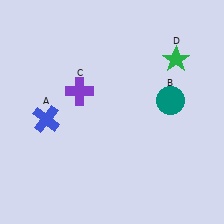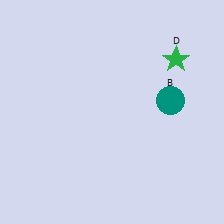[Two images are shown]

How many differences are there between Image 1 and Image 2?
There are 2 differences between the two images.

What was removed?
The purple cross (C), the blue cross (A) were removed in Image 2.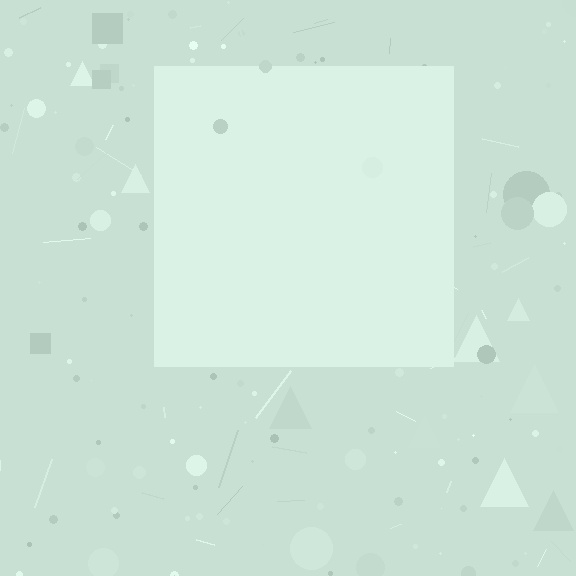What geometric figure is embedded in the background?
A square is embedded in the background.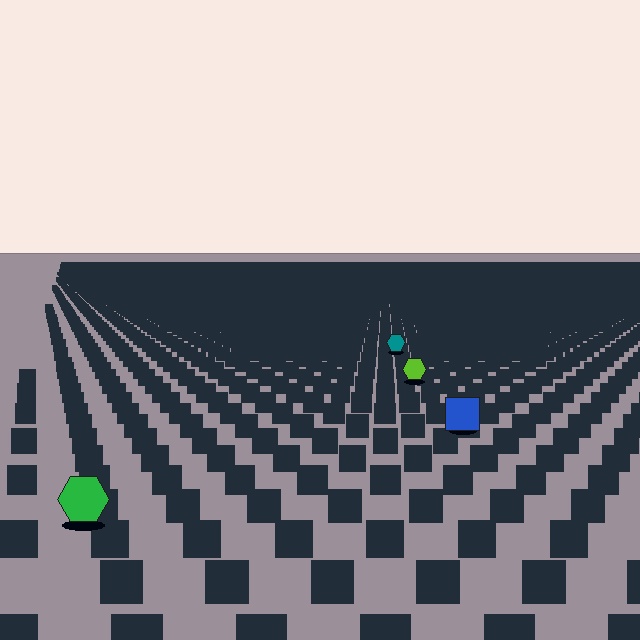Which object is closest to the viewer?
The green hexagon is closest. The texture marks near it are larger and more spread out.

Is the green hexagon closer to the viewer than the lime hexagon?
Yes. The green hexagon is closer — you can tell from the texture gradient: the ground texture is coarser near it.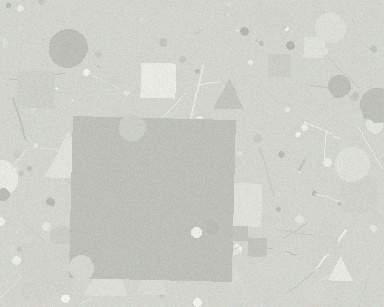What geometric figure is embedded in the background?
A square is embedded in the background.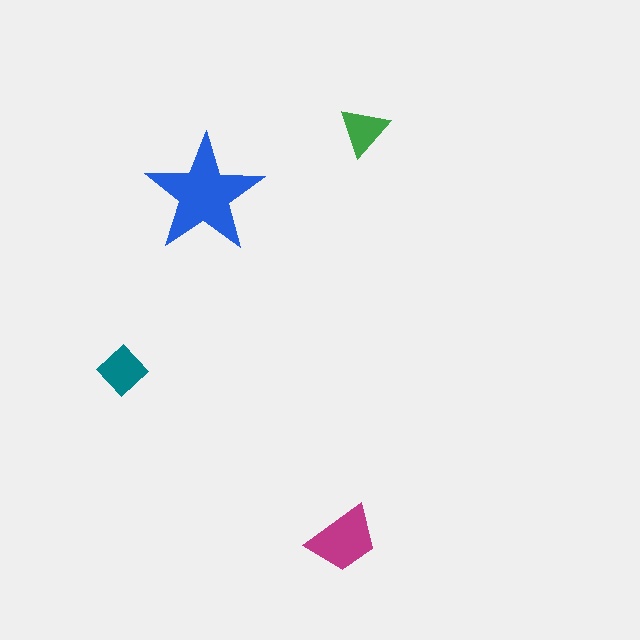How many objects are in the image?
There are 4 objects in the image.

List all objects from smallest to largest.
The green triangle, the teal diamond, the magenta trapezoid, the blue star.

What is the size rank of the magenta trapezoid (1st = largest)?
2nd.